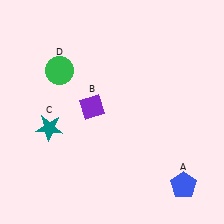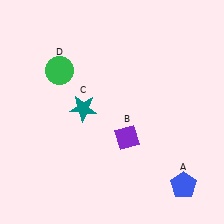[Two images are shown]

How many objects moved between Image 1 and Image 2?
2 objects moved between the two images.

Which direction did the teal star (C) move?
The teal star (C) moved right.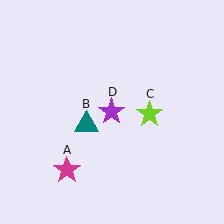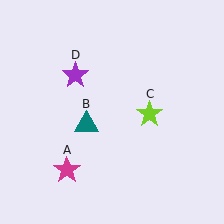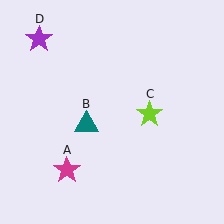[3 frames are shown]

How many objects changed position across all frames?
1 object changed position: purple star (object D).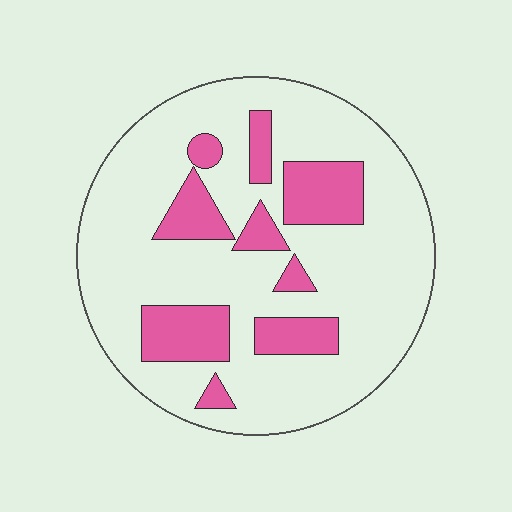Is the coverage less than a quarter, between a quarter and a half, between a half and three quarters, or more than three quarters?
Less than a quarter.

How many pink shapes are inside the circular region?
9.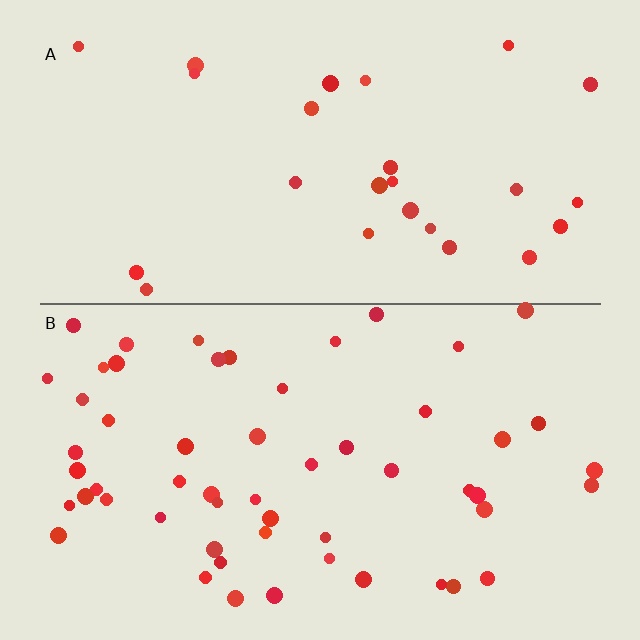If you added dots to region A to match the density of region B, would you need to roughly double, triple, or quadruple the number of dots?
Approximately double.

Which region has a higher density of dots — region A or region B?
B (the bottom).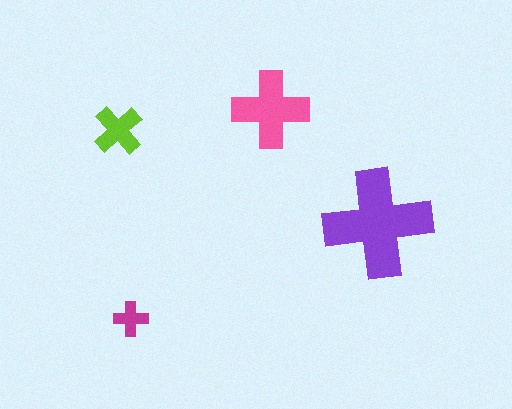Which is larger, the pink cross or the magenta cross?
The pink one.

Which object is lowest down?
The magenta cross is bottommost.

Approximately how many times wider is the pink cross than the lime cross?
About 1.5 times wider.